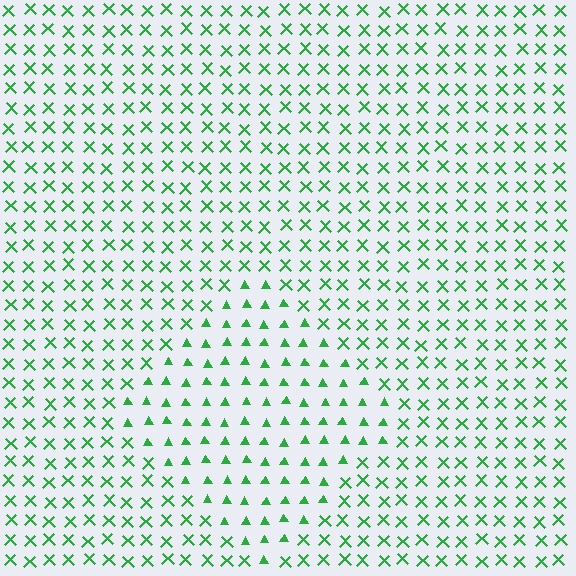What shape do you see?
I see a diamond.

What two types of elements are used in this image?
The image uses triangles inside the diamond region and X marks outside it.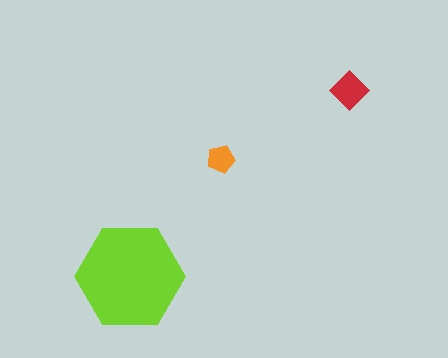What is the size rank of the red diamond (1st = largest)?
2nd.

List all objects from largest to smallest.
The lime hexagon, the red diamond, the orange pentagon.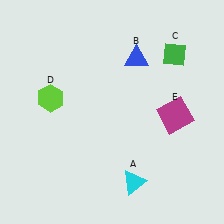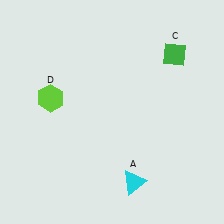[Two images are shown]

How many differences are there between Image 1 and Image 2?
There are 2 differences between the two images.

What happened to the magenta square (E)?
The magenta square (E) was removed in Image 2. It was in the bottom-right area of Image 1.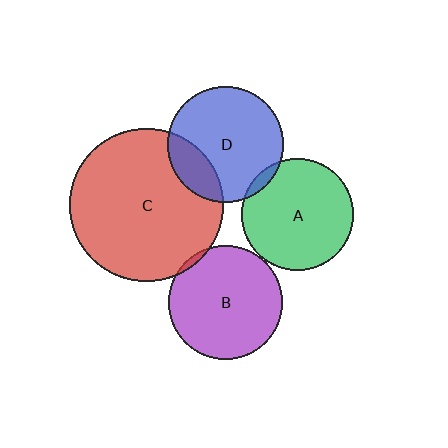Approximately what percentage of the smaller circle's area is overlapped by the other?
Approximately 5%.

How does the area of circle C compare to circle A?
Approximately 1.9 times.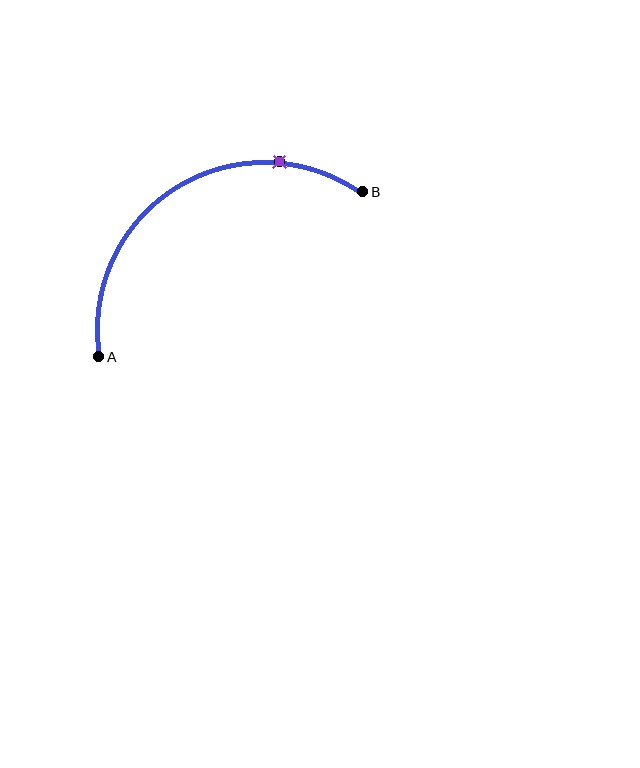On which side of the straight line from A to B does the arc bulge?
The arc bulges above the straight line connecting A and B.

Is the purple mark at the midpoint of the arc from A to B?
No. The purple mark lies on the arc but is closer to endpoint B. The arc midpoint would be at the point on the curve equidistant along the arc from both A and B.